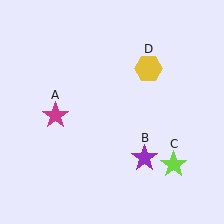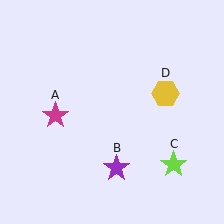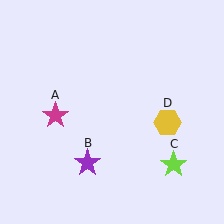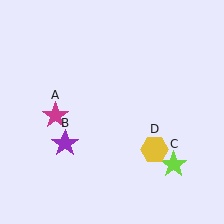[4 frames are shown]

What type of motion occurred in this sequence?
The purple star (object B), yellow hexagon (object D) rotated clockwise around the center of the scene.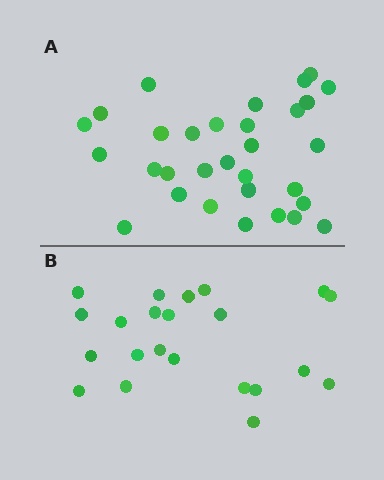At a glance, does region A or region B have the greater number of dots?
Region A (the top region) has more dots.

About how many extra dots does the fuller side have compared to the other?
Region A has roughly 8 or so more dots than region B.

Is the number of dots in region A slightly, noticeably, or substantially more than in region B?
Region A has noticeably more, but not dramatically so. The ratio is roughly 1.4 to 1.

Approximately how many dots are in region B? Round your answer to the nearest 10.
About 20 dots. (The exact count is 22, which rounds to 20.)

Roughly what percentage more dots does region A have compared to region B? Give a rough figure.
About 40% more.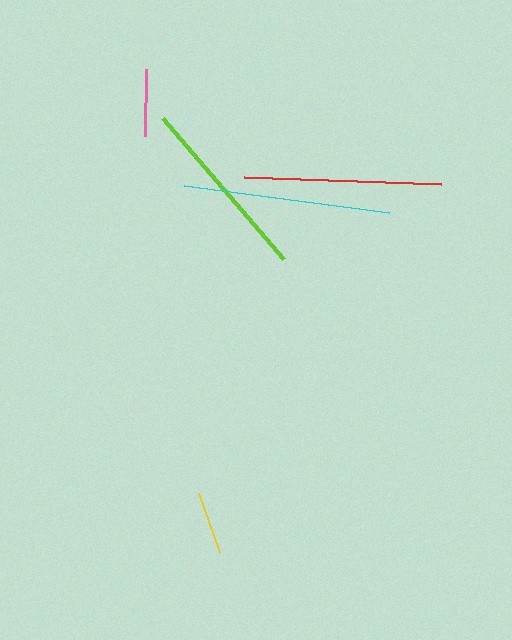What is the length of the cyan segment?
The cyan segment is approximately 207 pixels long.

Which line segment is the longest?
The cyan line is the longest at approximately 207 pixels.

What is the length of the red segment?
The red segment is approximately 197 pixels long.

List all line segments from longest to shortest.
From longest to shortest: cyan, red, lime, pink, yellow.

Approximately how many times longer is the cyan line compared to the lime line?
The cyan line is approximately 1.1 times the length of the lime line.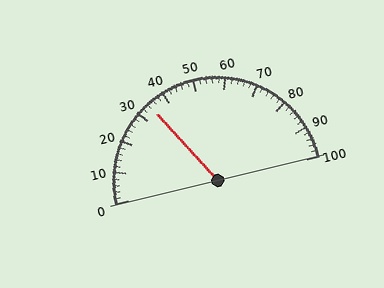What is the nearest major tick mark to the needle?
The nearest major tick mark is 30.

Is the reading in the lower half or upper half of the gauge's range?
The reading is in the lower half of the range (0 to 100).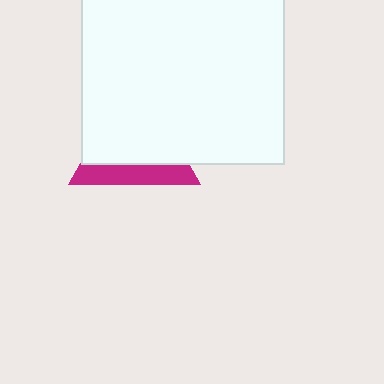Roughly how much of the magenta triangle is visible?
A small part of it is visible (roughly 31%).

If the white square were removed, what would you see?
You would see the complete magenta triangle.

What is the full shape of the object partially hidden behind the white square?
The partially hidden object is a magenta triangle.